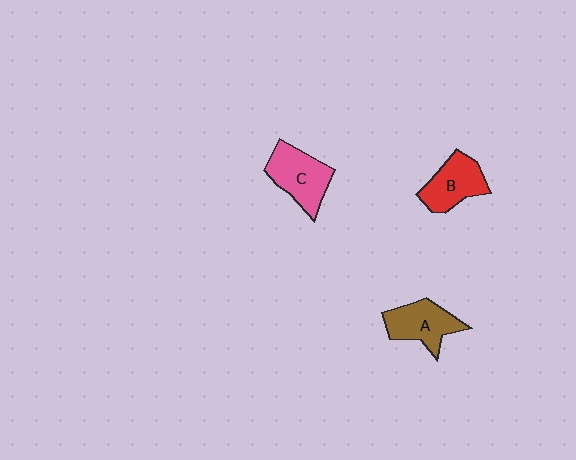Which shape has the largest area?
Shape C (pink).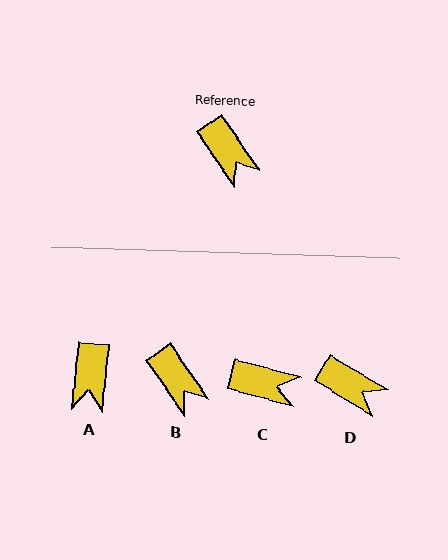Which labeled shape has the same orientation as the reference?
B.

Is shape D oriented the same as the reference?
No, it is off by about 25 degrees.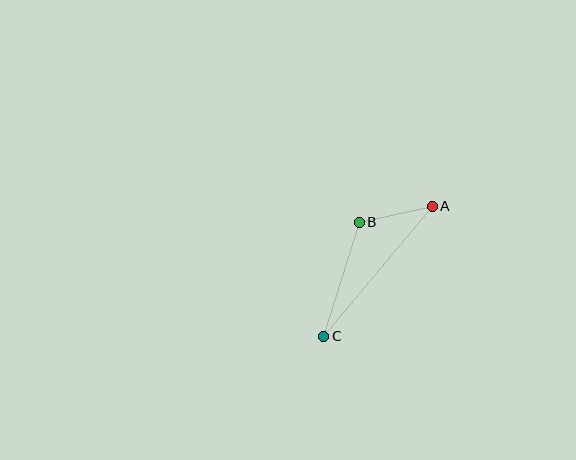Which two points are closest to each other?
Points A and B are closest to each other.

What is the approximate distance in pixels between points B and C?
The distance between B and C is approximately 120 pixels.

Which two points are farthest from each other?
Points A and C are farthest from each other.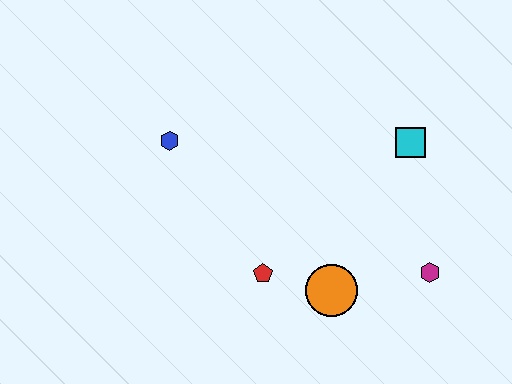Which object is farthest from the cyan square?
The blue hexagon is farthest from the cyan square.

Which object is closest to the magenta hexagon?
The orange circle is closest to the magenta hexagon.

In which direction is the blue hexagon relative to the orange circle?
The blue hexagon is to the left of the orange circle.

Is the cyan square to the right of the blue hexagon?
Yes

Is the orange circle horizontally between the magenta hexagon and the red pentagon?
Yes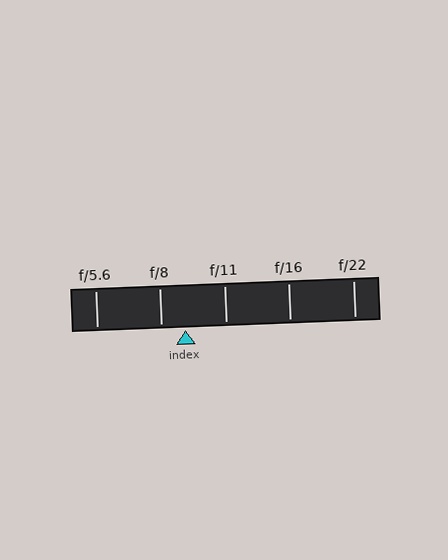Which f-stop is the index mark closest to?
The index mark is closest to f/8.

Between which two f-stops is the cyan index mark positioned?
The index mark is between f/8 and f/11.